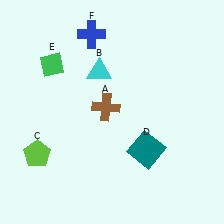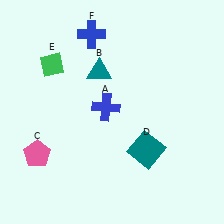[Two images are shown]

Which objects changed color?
A changed from brown to blue. B changed from cyan to teal. C changed from lime to pink.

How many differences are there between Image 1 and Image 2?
There are 3 differences between the two images.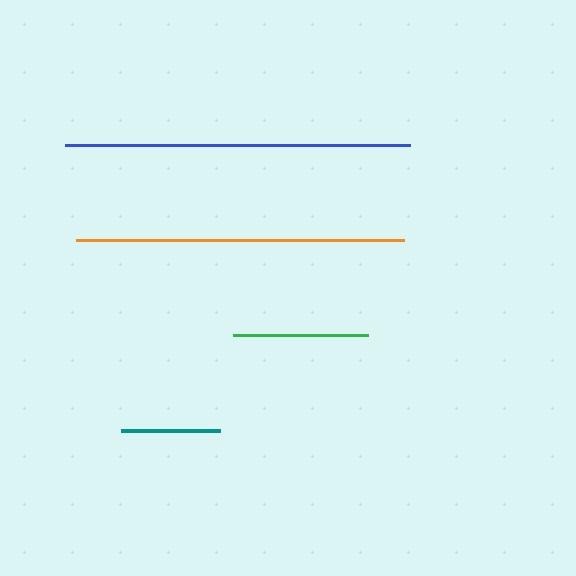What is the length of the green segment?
The green segment is approximately 134 pixels long.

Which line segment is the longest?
The blue line is the longest at approximately 345 pixels.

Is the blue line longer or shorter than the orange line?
The blue line is longer than the orange line.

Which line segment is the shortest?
The teal line is the shortest at approximately 99 pixels.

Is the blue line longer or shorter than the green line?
The blue line is longer than the green line.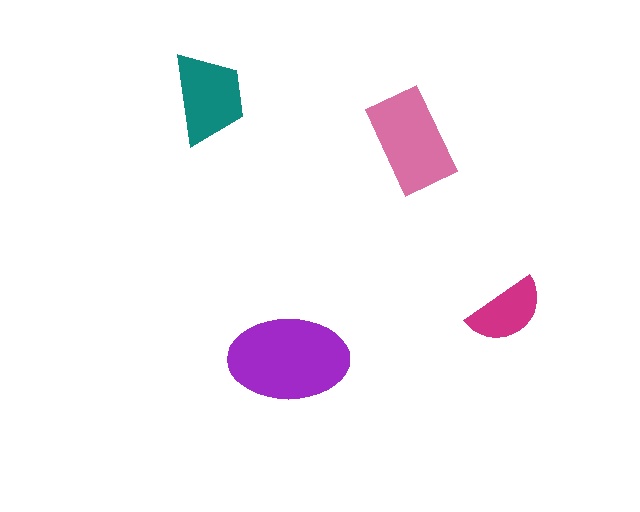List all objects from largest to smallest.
The purple ellipse, the pink rectangle, the teal trapezoid, the magenta semicircle.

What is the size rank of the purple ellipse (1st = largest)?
1st.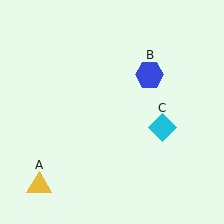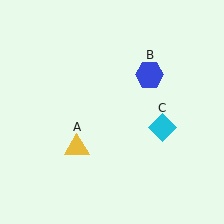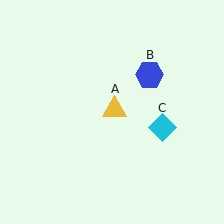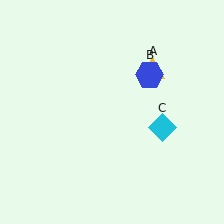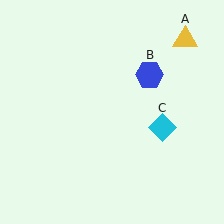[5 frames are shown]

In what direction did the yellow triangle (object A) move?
The yellow triangle (object A) moved up and to the right.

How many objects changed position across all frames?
1 object changed position: yellow triangle (object A).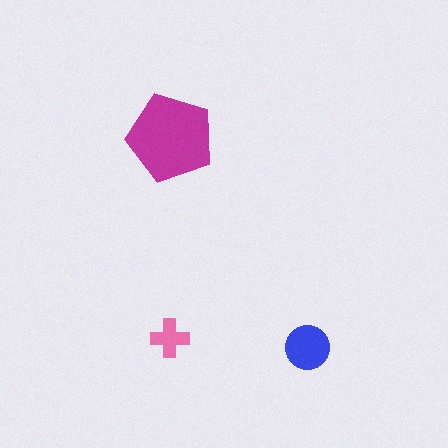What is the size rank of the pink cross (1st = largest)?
3rd.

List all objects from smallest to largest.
The pink cross, the blue circle, the magenta pentagon.